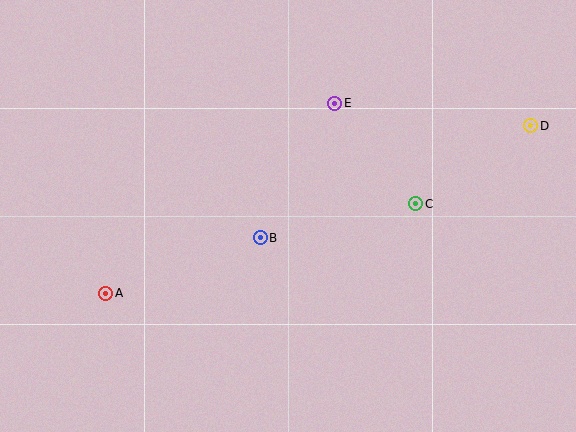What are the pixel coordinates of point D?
Point D is at (531, 126).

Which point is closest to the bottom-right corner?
Point C is closest to the bottom-right corner.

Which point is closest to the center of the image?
Point B at (260, 238) is closest to the center.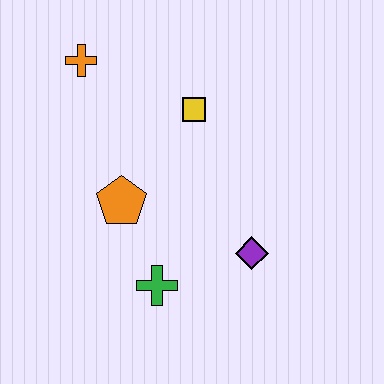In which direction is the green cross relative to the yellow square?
The green cross is below the yellow square.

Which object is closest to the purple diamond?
The green cross is closest to the purple diamond.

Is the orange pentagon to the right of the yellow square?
No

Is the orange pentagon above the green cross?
Yes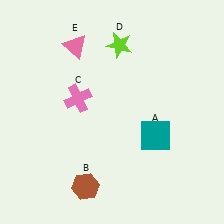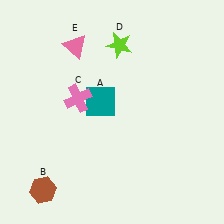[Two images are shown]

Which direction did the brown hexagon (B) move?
The brown hexagon (B) moved left.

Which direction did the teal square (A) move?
The teal square (A) moved left.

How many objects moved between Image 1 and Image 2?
2 objects moved between the two images.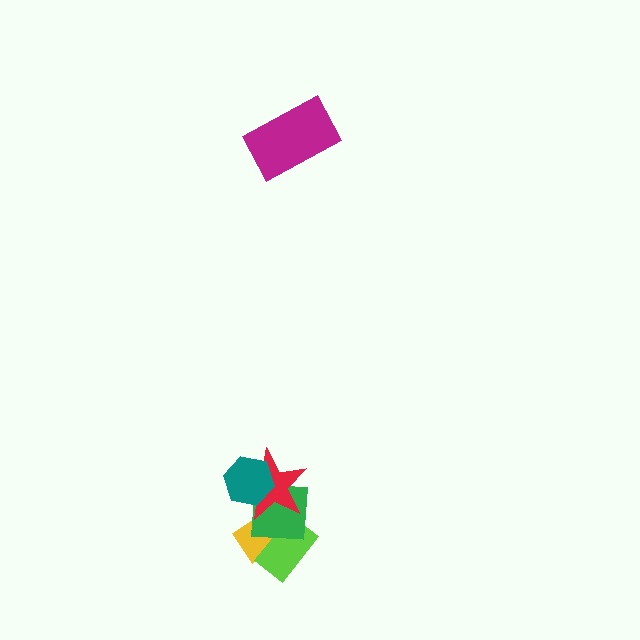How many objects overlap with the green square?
4 objects overlap with the green square.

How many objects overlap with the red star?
3 objects overlap with the red star.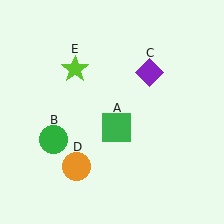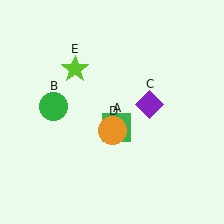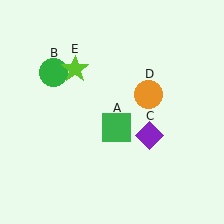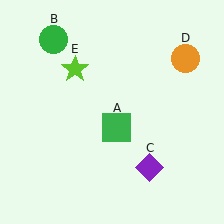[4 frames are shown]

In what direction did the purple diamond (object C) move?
The purple diamond (object C) moved down.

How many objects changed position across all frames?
3 objects changed position: green circle (object B), purple diamond (object C), orange circle (object D).